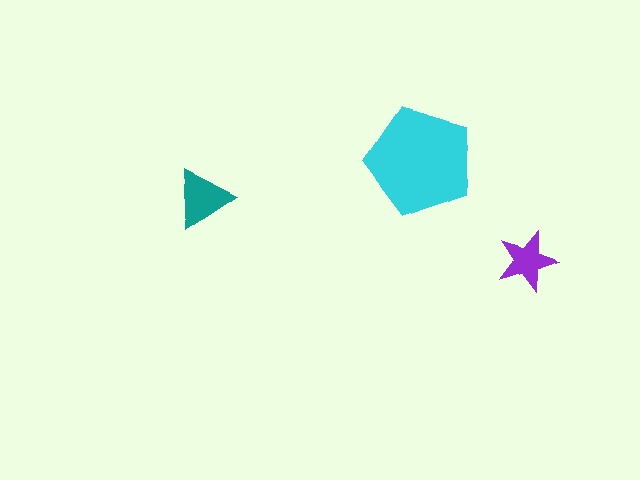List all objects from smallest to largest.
The purple star, the teal triangle, the cyan pentagon.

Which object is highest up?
The cyan pentagon is topmost.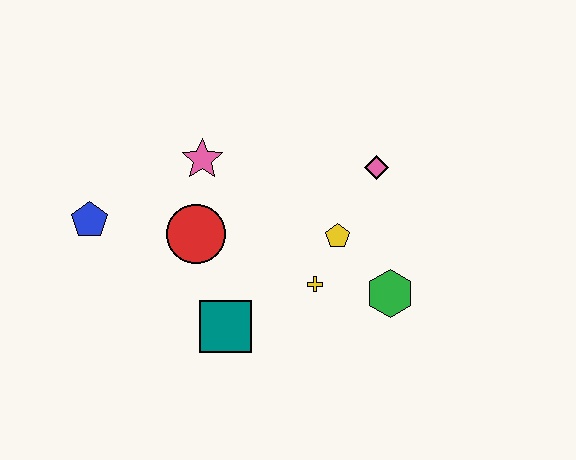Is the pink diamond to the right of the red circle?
Yes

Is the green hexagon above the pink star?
No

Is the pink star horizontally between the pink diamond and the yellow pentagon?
No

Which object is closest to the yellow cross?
The yellow pentagon is closest to the yellow cross.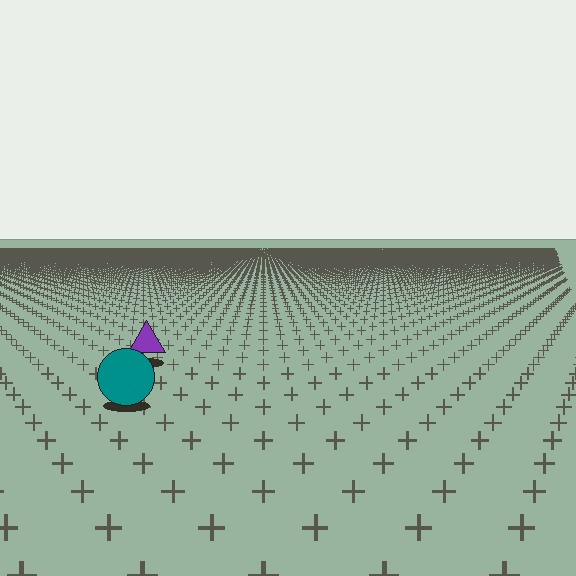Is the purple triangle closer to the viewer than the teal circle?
No. The teal circle is closer — you can tell from the texture gradient: the ground texture is coarser near it.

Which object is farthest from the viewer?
The purple triangle is farthest from the viewer. It appears smaller and the ground texture around it is denser.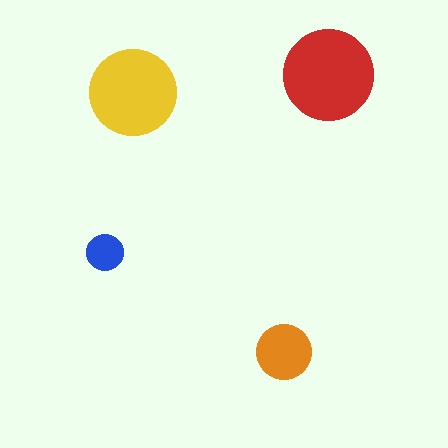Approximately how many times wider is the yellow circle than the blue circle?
About 2.5 times wider.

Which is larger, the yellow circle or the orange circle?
The yellow one.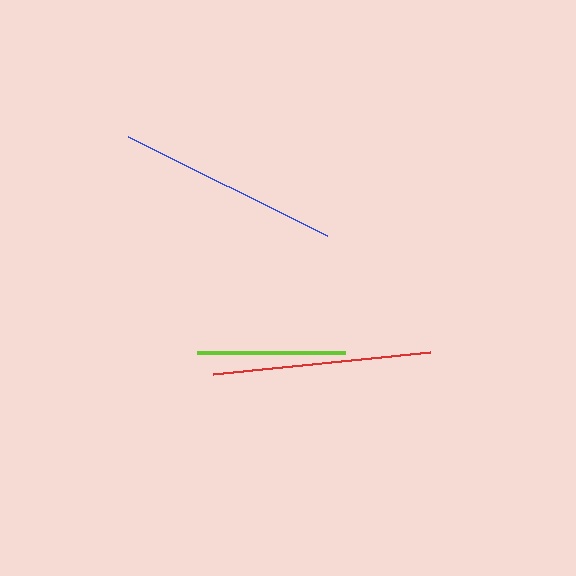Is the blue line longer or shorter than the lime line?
The blue line is longer than the lime line.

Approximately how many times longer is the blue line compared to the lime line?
The blue line is approximately 1.5 times the length of the lime line.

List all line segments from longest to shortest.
From longest to shortest: blue, red, lime.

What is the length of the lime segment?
The lime segment is approximately 147 pixels long.